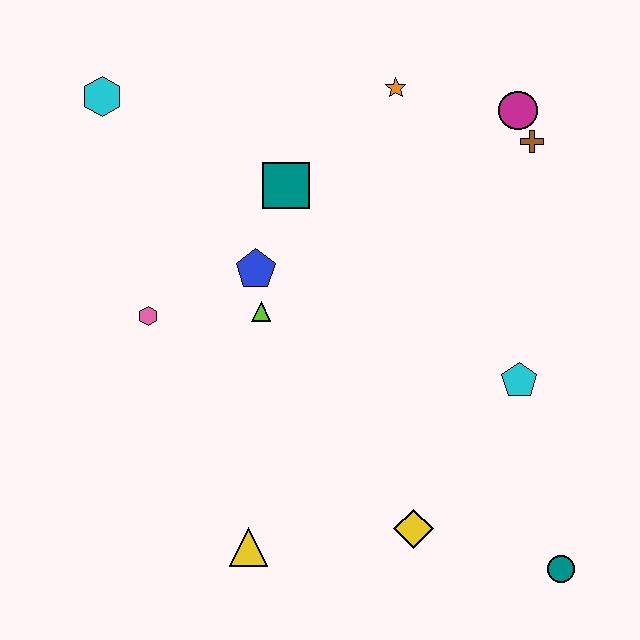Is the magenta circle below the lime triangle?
No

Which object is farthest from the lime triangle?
The teal circle is farthest from the lime triangle.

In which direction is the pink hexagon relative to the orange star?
The pink hexagon is to the left of the orange star.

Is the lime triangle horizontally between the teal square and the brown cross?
No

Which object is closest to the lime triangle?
The blue pentagon is closest to the lime triangle.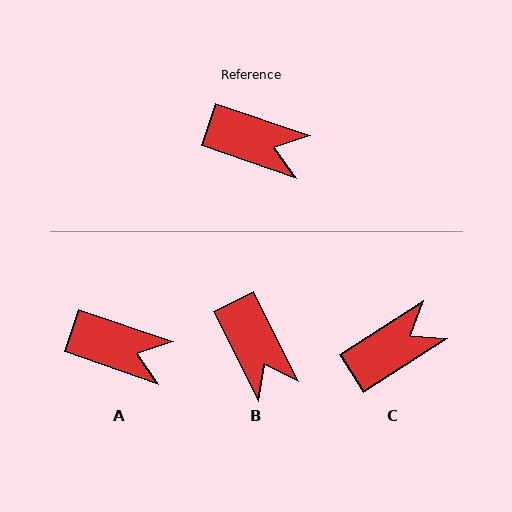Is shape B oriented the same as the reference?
No, it is off by about 44 degrees.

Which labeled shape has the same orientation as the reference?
A.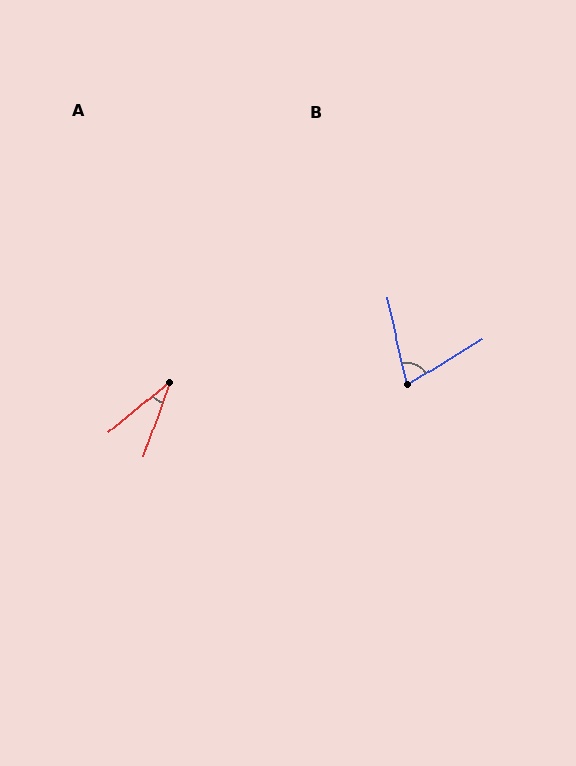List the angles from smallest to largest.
A (30°), B (72°).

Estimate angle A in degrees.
Approximately 30 degrees.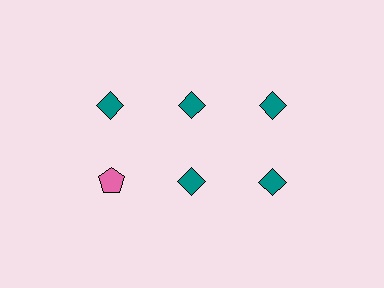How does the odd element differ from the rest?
It differs in both color (pink instead of teal) and shape (pentagon instead of diamond).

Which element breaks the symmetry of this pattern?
The pink pentagon in the second row, leftmost column breaks the symmetry. All other shapes are teal diamonds.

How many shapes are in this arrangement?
There are 6 shapes arranged in a grid pattern.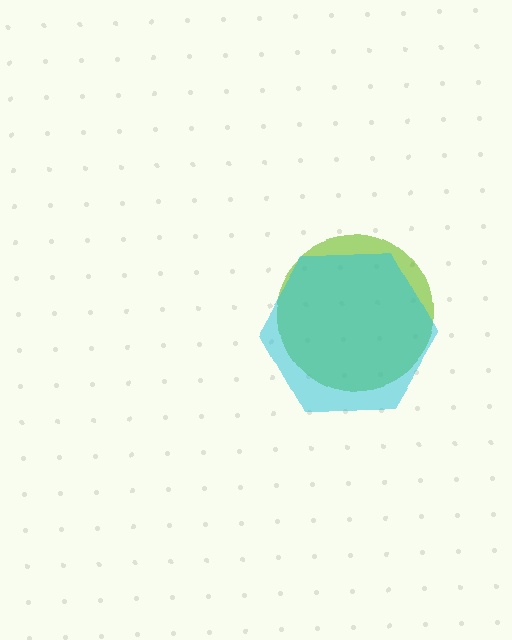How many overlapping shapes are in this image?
There are 2 overlapping shapes in the image.